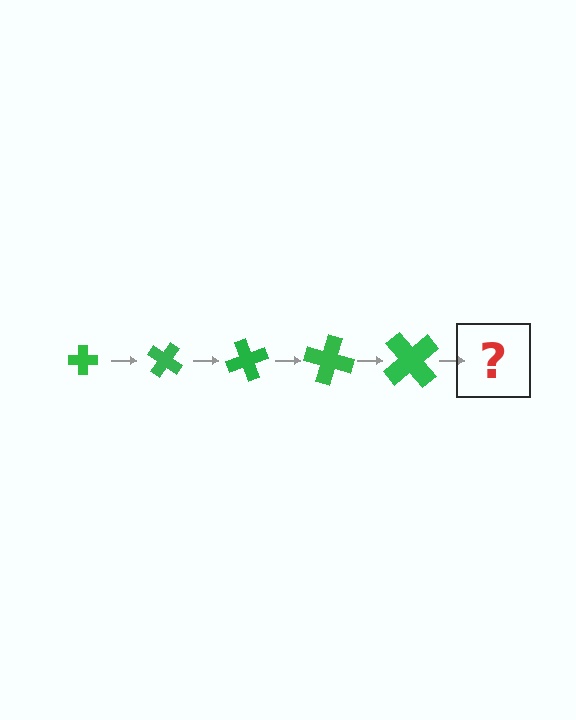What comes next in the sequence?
The next element should be a cross, larger than the previous one and rotated 175 degrees from the start.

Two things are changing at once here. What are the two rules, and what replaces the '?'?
The two rules are that the cross grows larger each step and it rotates 35 degrees each step. The '?' should be a cross, larger than the previous one and rotated 175 degrees from the start.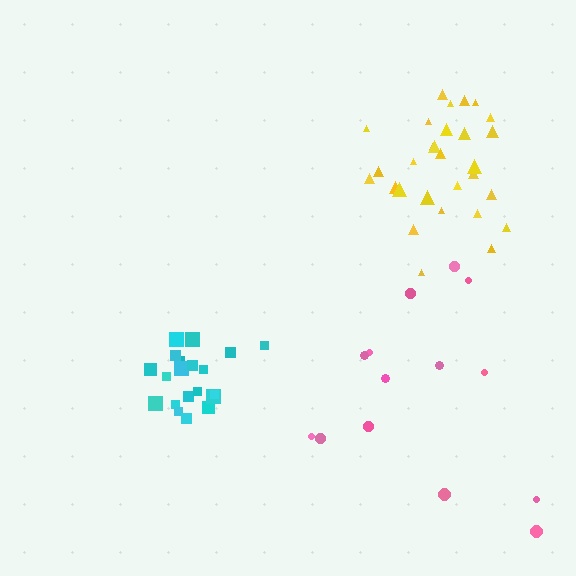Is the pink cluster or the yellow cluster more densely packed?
Yellow.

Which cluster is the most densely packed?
Cyan.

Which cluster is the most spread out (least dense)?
Pink.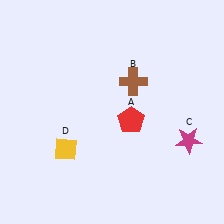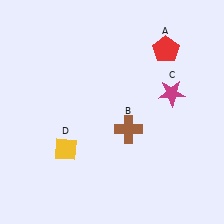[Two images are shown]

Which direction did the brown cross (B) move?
The brown cross (B) moved down.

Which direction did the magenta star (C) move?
The magenta star (C) moved up.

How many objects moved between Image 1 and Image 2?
3 objects moved between the two images.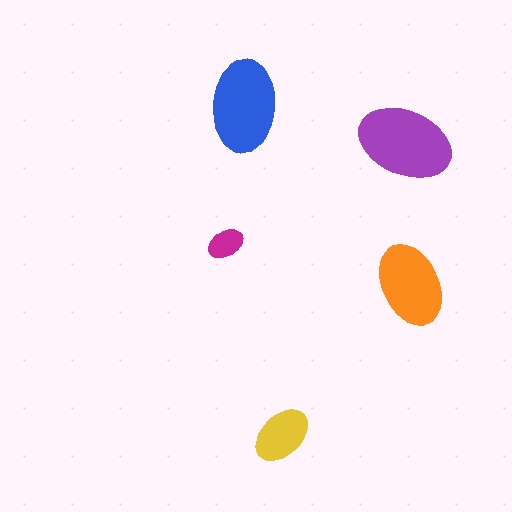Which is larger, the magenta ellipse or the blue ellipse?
The blue one.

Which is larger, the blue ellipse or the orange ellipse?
The blue one.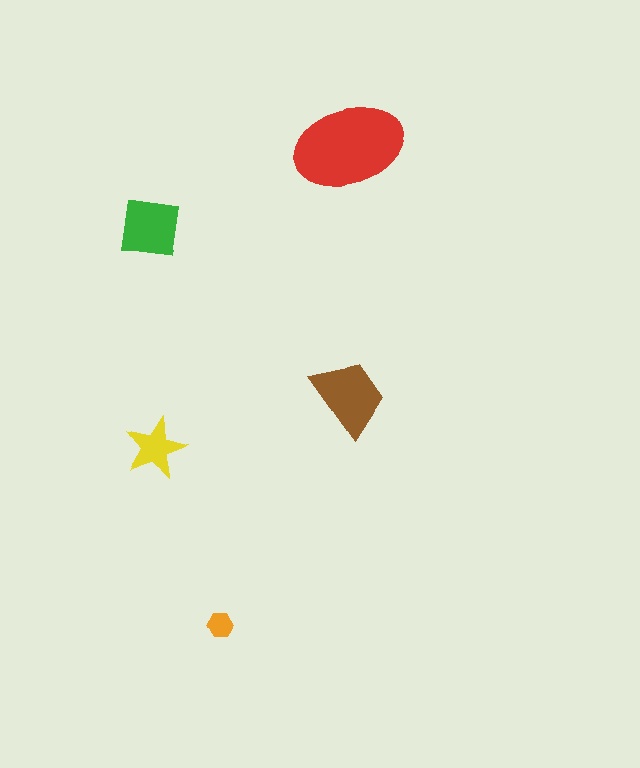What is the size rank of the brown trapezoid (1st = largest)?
2nd.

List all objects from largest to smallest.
The red ellipse, the brown trapezoid, the green square, the yellow star, the orange hexagon.